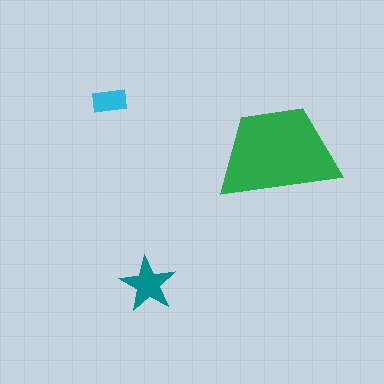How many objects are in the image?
There are 3 objects in the image.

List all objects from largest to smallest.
The green trapezoid, the teal star, the cyan rectangle.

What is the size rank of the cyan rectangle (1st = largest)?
3rd.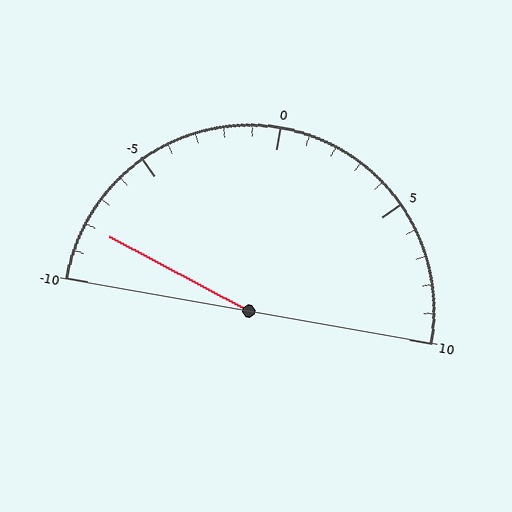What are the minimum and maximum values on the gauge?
The gauge ranges from -10 to 10.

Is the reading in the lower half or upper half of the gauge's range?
The reading is in the lower half of the range (-10 to 10).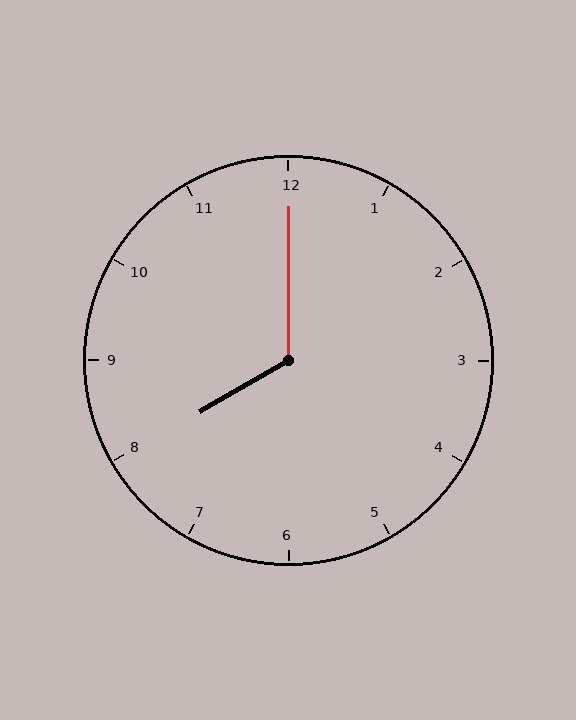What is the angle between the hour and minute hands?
Approximately 120 degrees.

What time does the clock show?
8:00.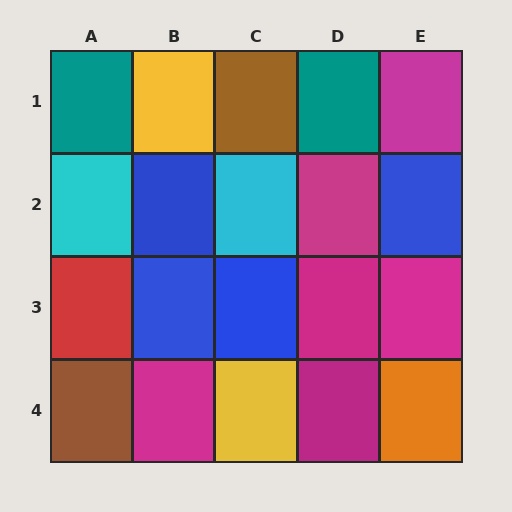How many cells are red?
1 cell is red.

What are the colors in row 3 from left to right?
Red, blue, blue, magenta, magenta.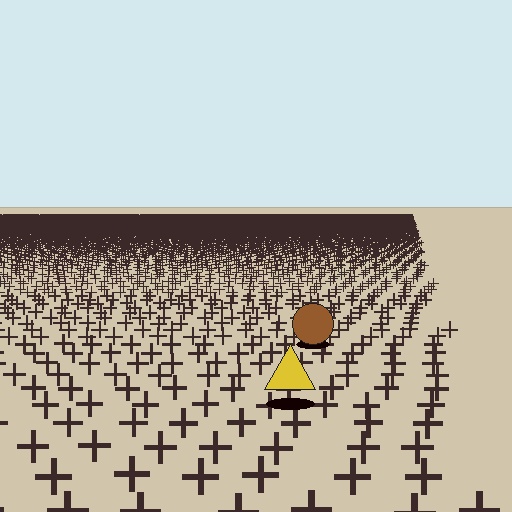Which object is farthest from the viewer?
The brown circle is farthest from the viewer. It appears smaller and the ground texture around it is denser.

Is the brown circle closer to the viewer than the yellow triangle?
No. The yellow triangle is closer — you can tell from the texture gradient: the ground texture is coarser near it.